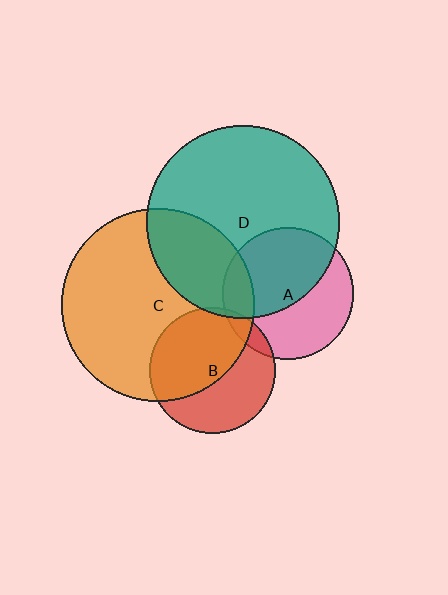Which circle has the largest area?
Circle D (teal).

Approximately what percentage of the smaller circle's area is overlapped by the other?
Approximately 25%.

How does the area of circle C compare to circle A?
Approximately 2.2 times.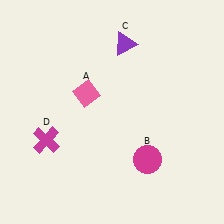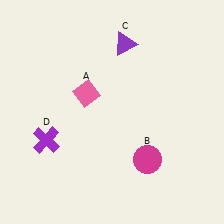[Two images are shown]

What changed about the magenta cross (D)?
In Image 1, D is magenta. In Image 2, it changed to purple.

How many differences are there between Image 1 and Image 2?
There is 1 difference between the two images.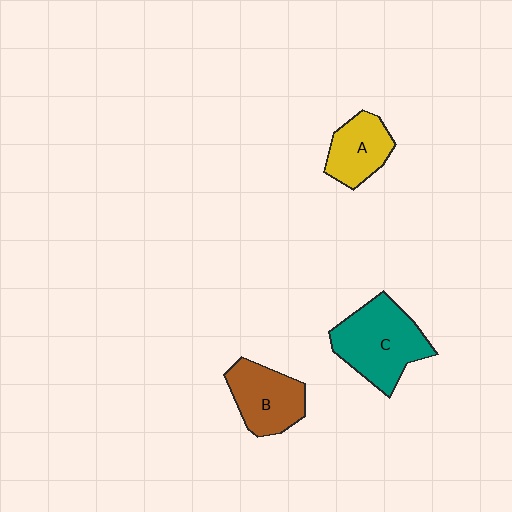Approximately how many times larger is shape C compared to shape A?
Approximately 1.7 times.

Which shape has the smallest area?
Shape A (yellow).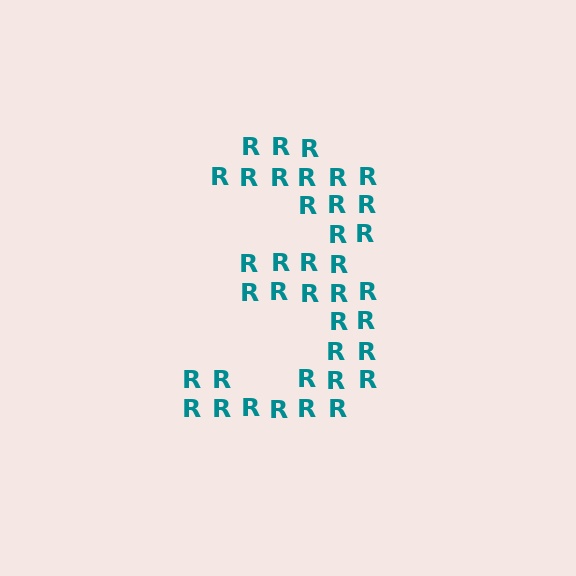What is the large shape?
The large shape is the digit 3.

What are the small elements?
The small elements are letter R's.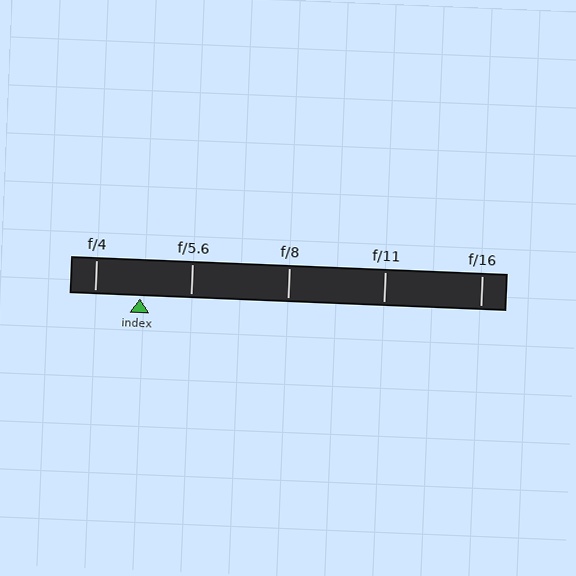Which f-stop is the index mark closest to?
The index mark is closest to f/4.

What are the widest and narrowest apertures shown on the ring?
The widest aperture shown is f/4 and the narrowest is f/16.